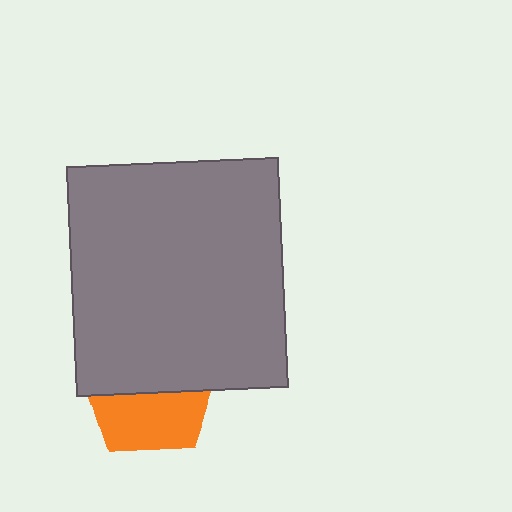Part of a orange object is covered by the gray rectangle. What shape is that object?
It is a pentagon.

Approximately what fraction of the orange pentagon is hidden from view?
Roughly 55% of the orange pentagon is hidden behind the gray rectangle.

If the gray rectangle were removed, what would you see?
You would see the complete orange pentagon.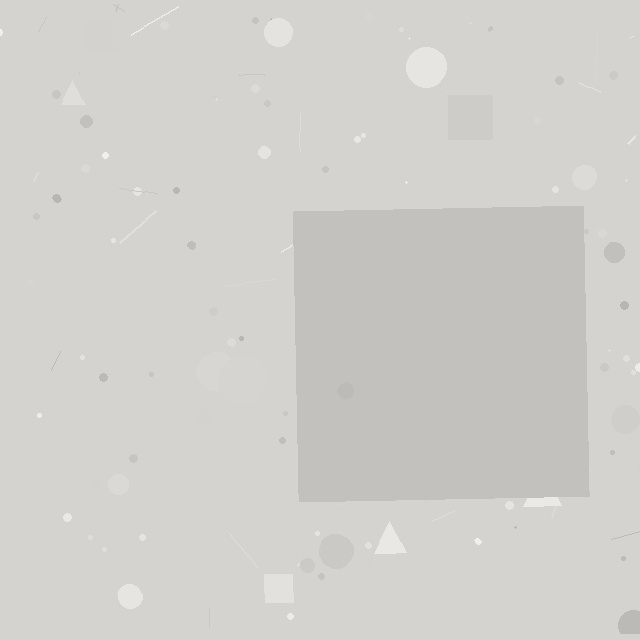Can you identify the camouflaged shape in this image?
The camouflaged shape is a square.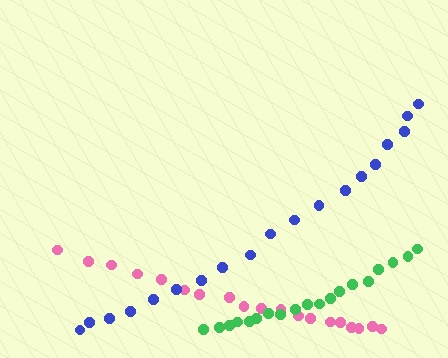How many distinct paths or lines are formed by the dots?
There are 3 distinct paths.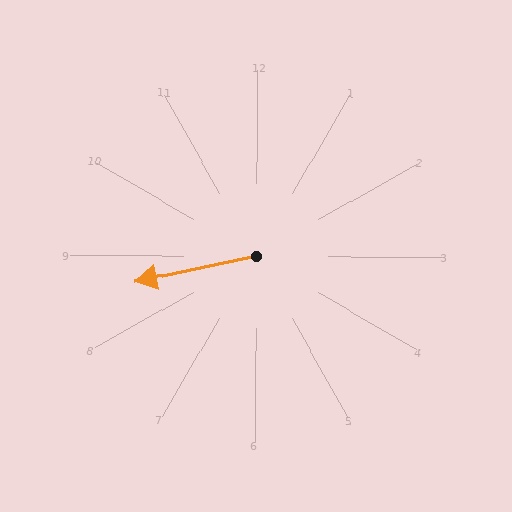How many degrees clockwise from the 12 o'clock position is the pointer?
Approximately 258 degrees.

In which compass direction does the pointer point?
West.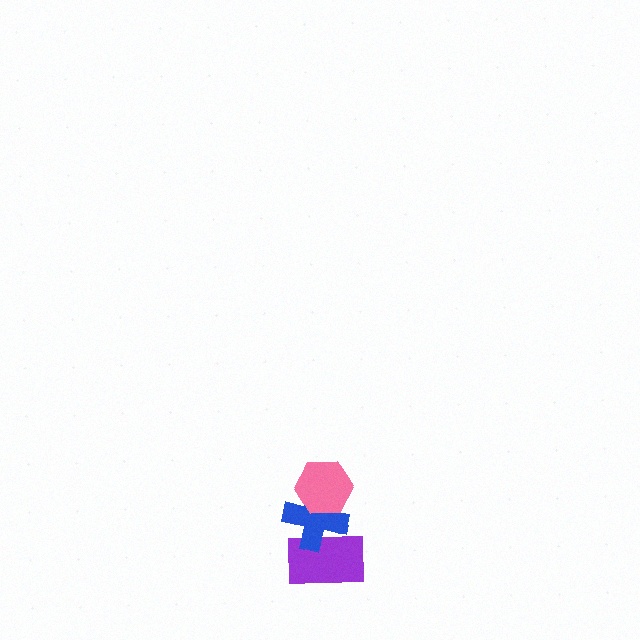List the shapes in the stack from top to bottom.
From top to bottom: the pink hexagon, the blue cross, the purple rectangle.